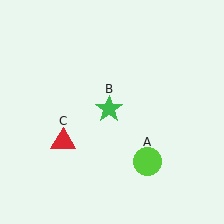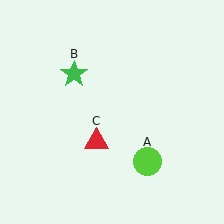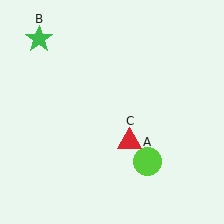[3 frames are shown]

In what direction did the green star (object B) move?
The green star (object B) moved up and to the left.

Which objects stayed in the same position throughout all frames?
Lime circle (object A) remained stationary.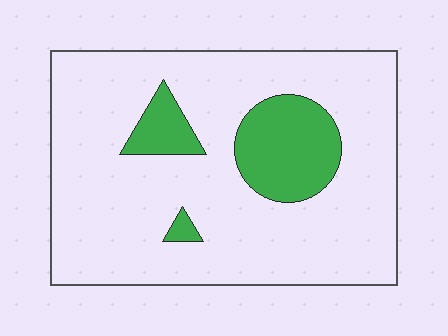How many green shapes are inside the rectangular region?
3.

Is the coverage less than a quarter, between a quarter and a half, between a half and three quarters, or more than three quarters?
Less than a quarter.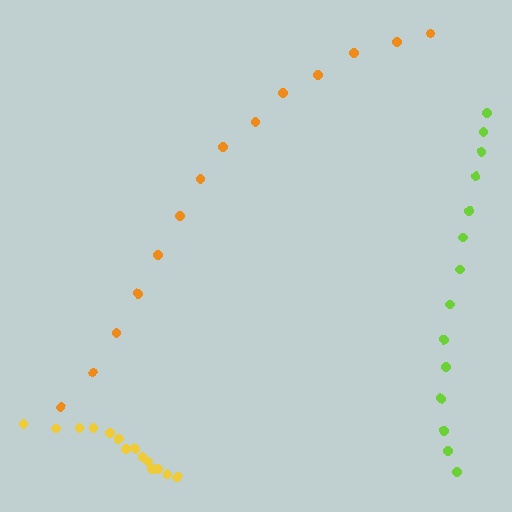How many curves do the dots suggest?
There are 3 distinct paths.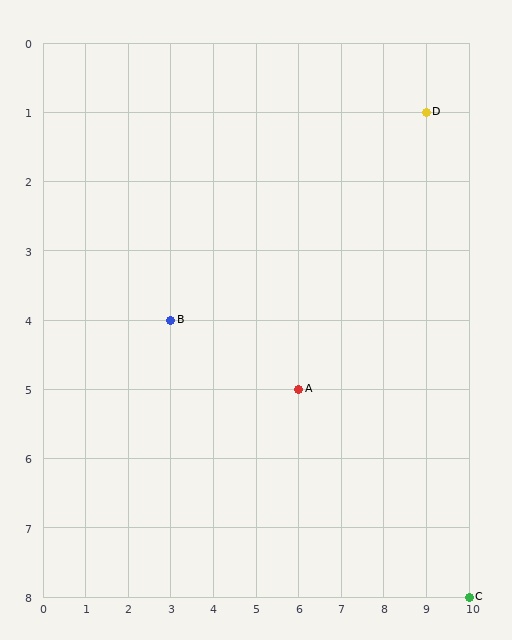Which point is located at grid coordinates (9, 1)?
Point D is at (9, 1).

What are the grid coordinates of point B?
Point B is at grid coordinates (3, 4).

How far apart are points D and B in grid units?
Points D and B are 6 columns and 3 rows apart (about 6.7 grid units diagonally).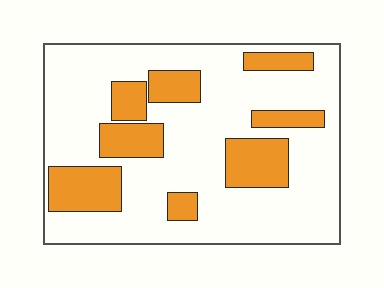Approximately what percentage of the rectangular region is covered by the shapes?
Approximately 25%.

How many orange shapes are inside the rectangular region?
8.